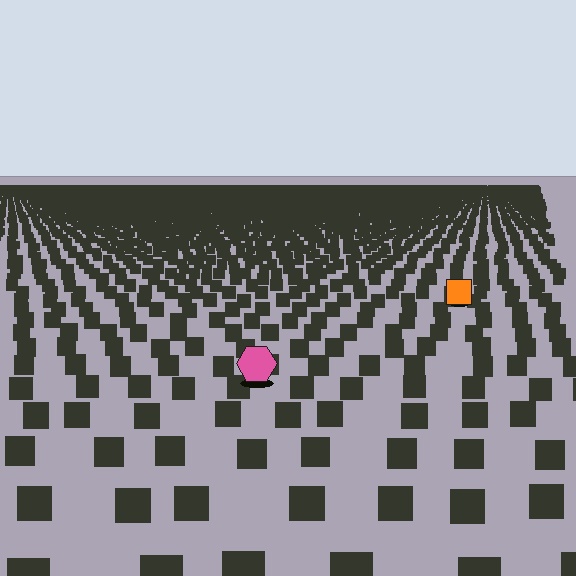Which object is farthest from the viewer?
The orange square is farthest from the viewer. It appears smaller and the ground texture around it is denser.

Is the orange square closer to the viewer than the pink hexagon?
No. The pink hexagon is closer — you can tell from the texture gradient: the ground texture is coarser near it.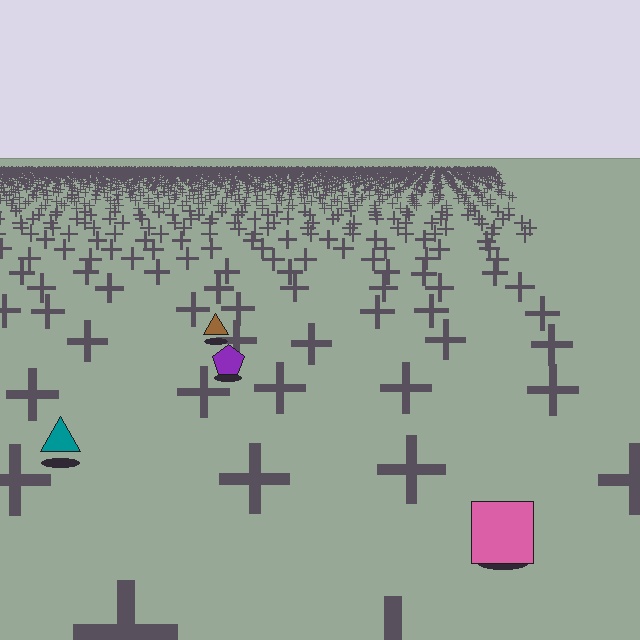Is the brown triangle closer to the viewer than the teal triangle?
No. The teal triangle is closer — you can tell from the texture gradient: the ground texture is coarser near it.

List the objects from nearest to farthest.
From nearest to farthest: the pink square, the teal triangle, the purple pentagon, the brown triangle.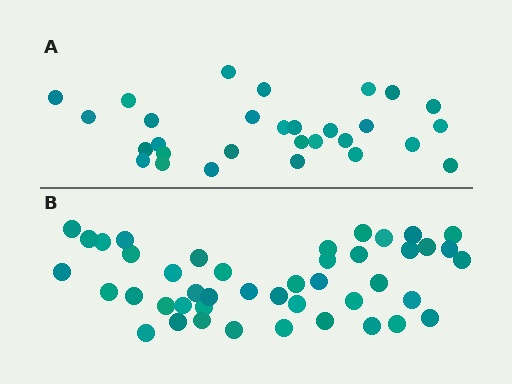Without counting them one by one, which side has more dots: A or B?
Region B (the bottom region) has more dots.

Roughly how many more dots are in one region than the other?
Region B has approximately 15 more dots than region A.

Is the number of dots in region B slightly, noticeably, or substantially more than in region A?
Region B has substantially more. The ratio is roughly 1.5 to 1.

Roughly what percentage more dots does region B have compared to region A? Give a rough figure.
About 50% more.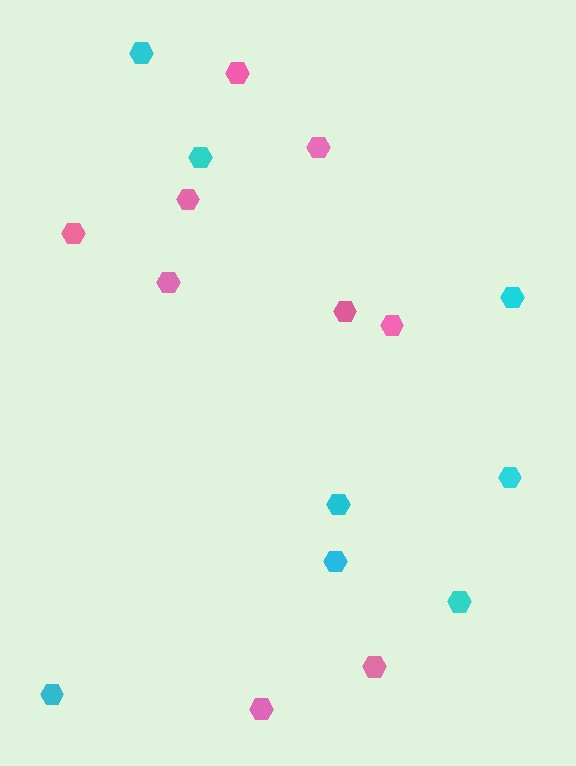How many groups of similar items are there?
There are 2 groups: one group of cyan hexagons (8) and one group of pink hexagons (9).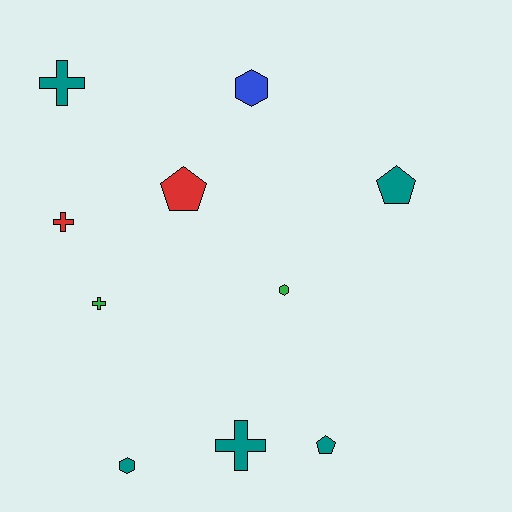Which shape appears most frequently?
Cross, with 4 objects.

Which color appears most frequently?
Teal, with 5 objects.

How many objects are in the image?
There are 10 objects.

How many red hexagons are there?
There are no red hexagons.